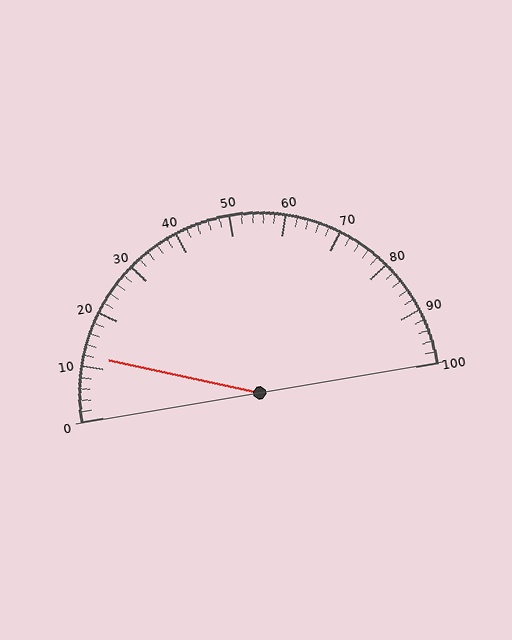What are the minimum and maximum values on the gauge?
The gauge ranges from 0 to 100.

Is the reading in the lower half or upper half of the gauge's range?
The reading is in the lower half of the range (0 to 100).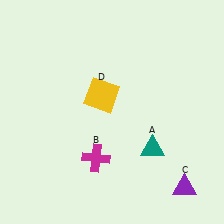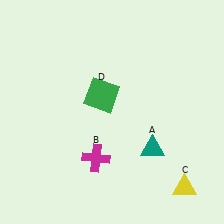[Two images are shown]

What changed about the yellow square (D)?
In Image 1, D is yellow. In Image 2, it changed to green.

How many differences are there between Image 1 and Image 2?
There are 2 differences between the two images.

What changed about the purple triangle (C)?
In Image 1, C is purple. In Image 2, it changed to yellow.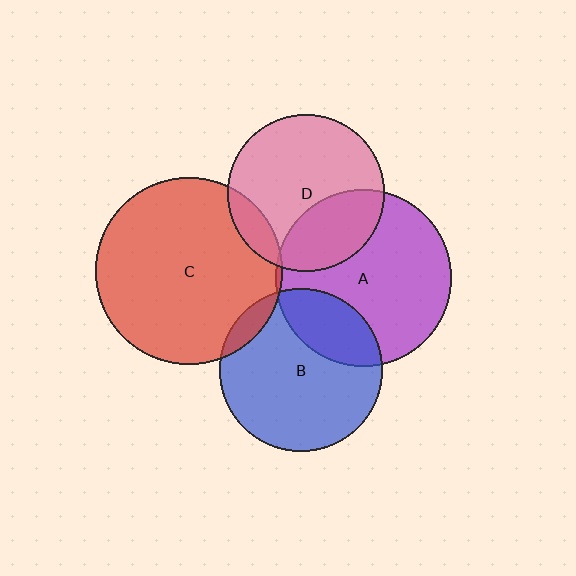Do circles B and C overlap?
Yes.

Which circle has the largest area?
Circle C (red).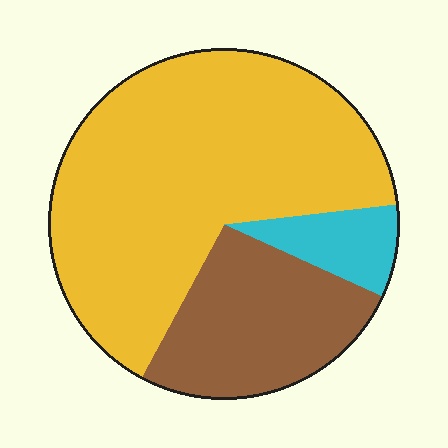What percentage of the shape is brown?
Brown covers around 25% of the shape.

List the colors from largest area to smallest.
From largest to smallest: yellow, brown, cyan.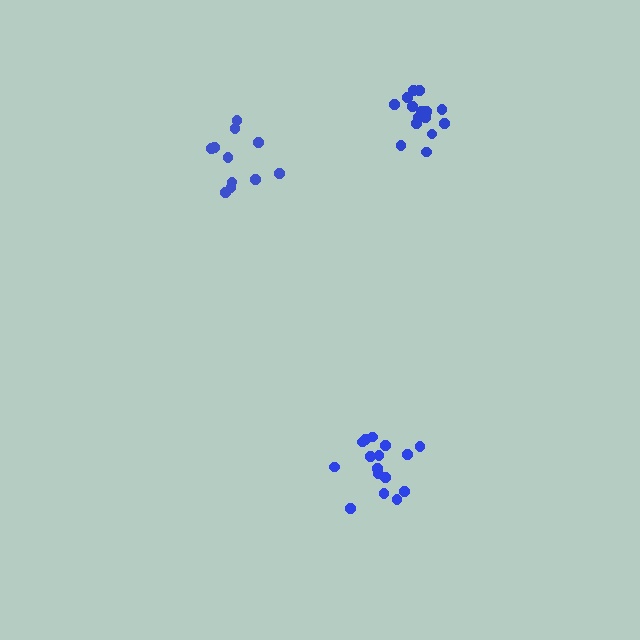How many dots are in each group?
Group 1: 15 dots, Group 2: 16 dots, Group 3: 11 dots (42 total).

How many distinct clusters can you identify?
There are 3 distinct clusters.